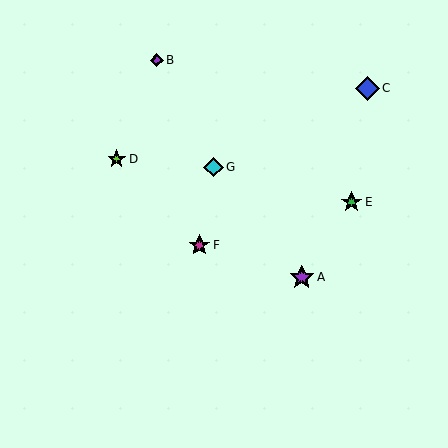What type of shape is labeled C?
Shape C is a blue diamond.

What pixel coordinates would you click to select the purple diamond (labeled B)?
Click at (157, 60) to select the purple diamond B.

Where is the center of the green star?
The center of the green star is at (352, 202).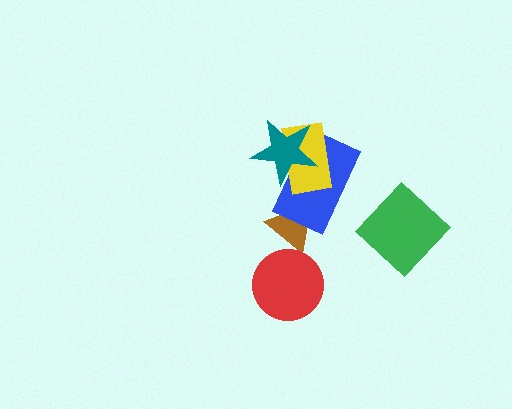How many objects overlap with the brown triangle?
1 object overlaps with the brown triangle.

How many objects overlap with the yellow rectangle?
2 objects overlap with the yellow rectangle.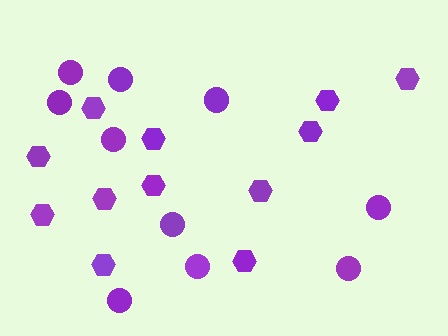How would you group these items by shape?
There are 2 groups: one group of circles (10) and one group of hexagons (12).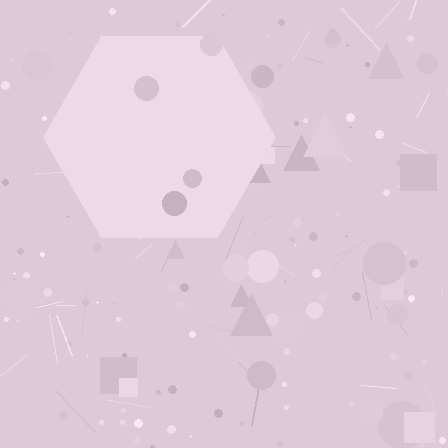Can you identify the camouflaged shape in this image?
The camouflaged shape is a hexagon.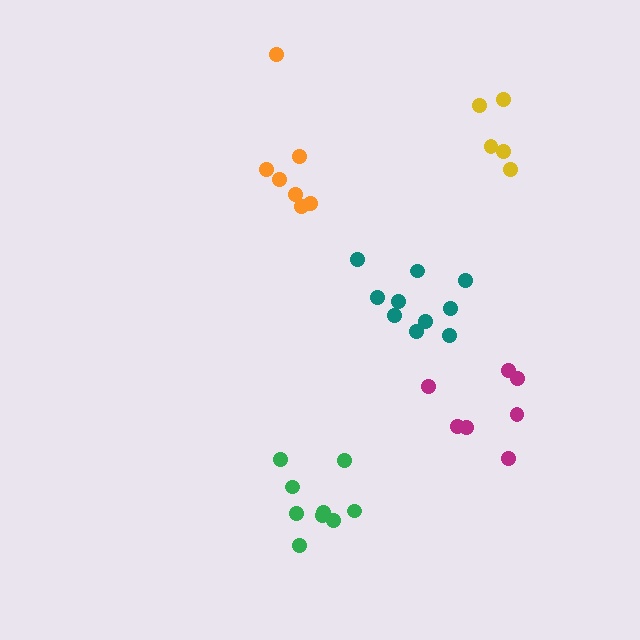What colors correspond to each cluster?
The clusters are colored: orange, teal, magenta, green, yellow.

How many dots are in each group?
Group 1: 7 dots, Group 2: 10 dots, Group 3: 7 dots, Group 4: 9 dots, Group 5: 5 dots (38 total).